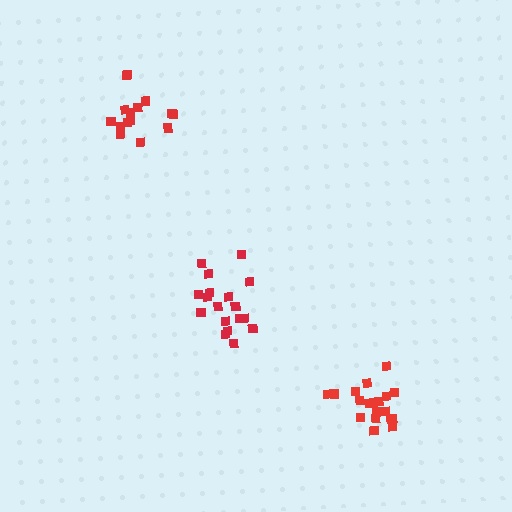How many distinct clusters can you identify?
There are 3 distinct clusters.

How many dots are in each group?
Group 1: 15 dots, Group 2: 18 dots, Group 3: 20 dots (53 total).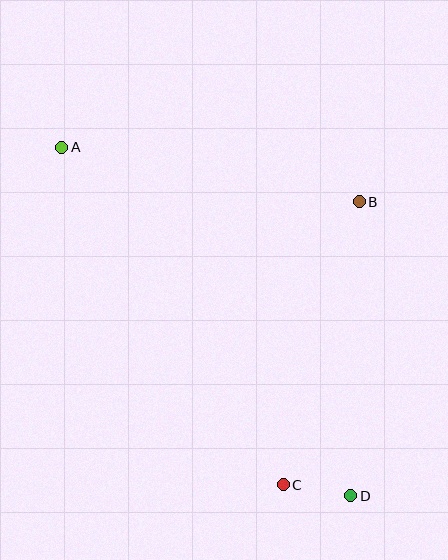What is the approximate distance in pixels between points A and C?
The distance between A and C is approximately 404 pixels.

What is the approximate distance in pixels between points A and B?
The distance between A and B is approximately 302 pixels.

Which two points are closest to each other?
Points C and D are closest to each other.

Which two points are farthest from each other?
Points A and D are farthest from each other.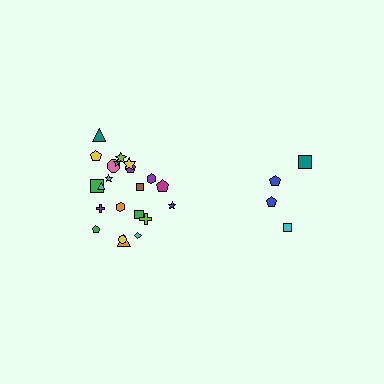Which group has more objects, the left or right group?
The left group.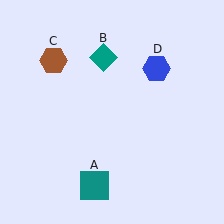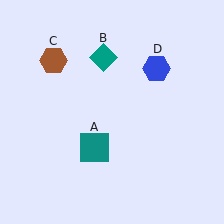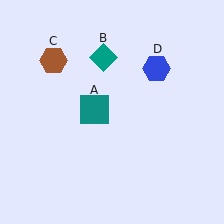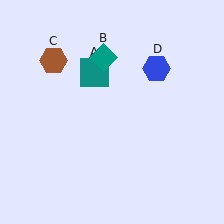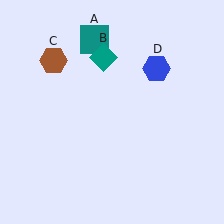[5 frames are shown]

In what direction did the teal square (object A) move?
The teal square (object A) moved up.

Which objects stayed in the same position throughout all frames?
Teal diamond (object B) and brown hexagon (object C) and blue hexagon (object D) remained stationary.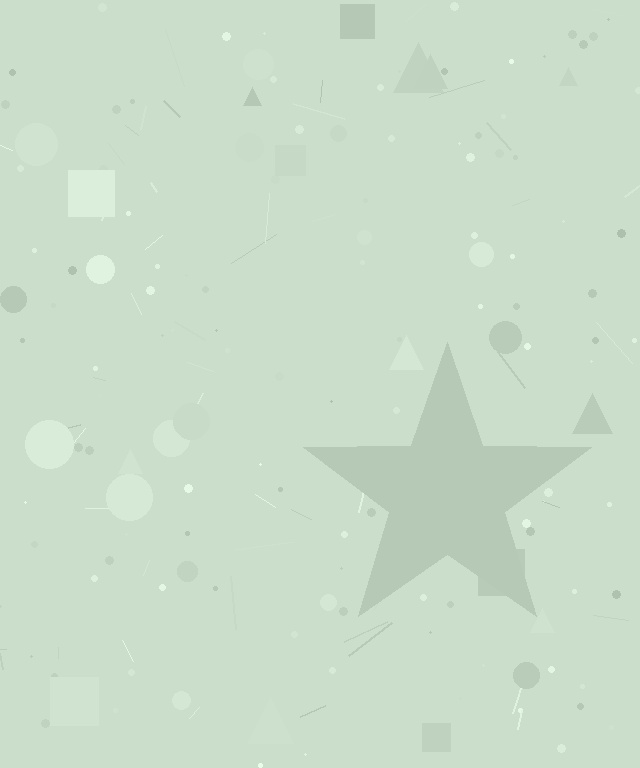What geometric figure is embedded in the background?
A star is embedded in the background.